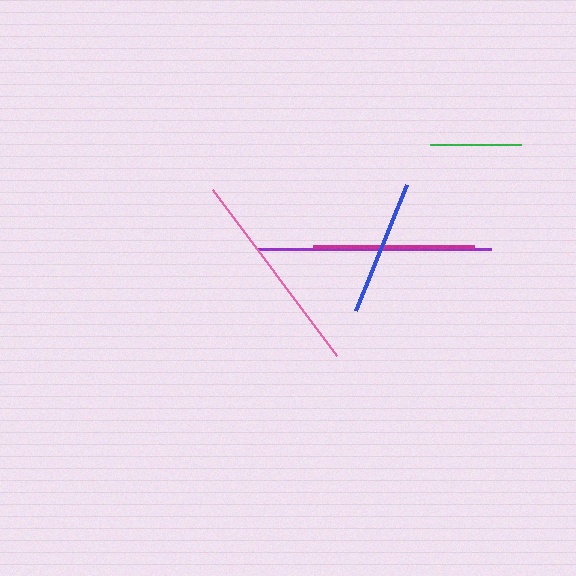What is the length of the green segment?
The green segment is approximately 91 pixels long.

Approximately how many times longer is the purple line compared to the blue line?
The purple line is approximately 1.7 times the length of the blue line.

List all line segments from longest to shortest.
From longest to shortest: purple, pink, magenta, blue, green.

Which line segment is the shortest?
The green line is the shortest at approximately 91 pixels.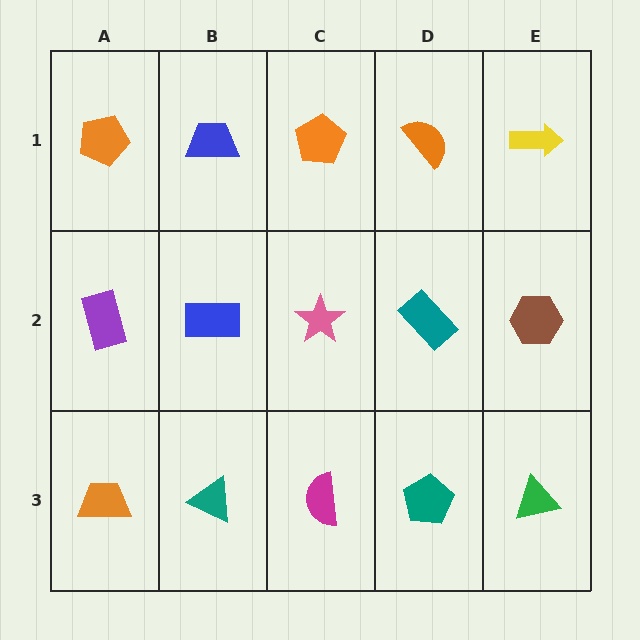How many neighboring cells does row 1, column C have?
3.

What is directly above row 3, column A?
A purple rectangle.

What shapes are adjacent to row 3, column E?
A brown hexagon (row 2, column E), a teal pentagon (row 3, column D).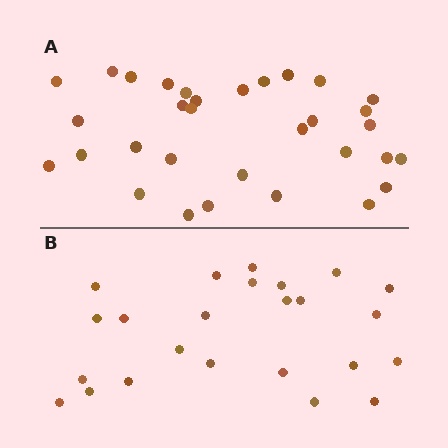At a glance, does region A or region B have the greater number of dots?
Region A (the top region) has more dots.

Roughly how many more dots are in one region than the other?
Region A has roughly 8 or so more dots than region B.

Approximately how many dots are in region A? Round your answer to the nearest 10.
About 30 dots. (The exact count is 32, which rounds to 30.)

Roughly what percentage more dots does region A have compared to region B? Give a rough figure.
About 35% more.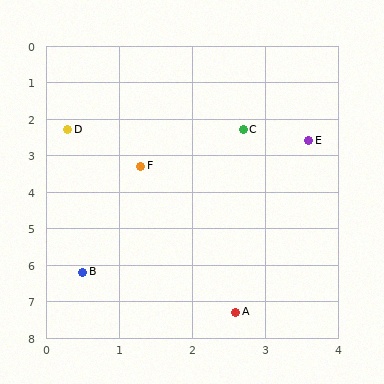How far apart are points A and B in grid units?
Points A and B are about 2.4 grid units apart.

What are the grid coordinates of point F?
Point F is at approximately (1.3, 3.3).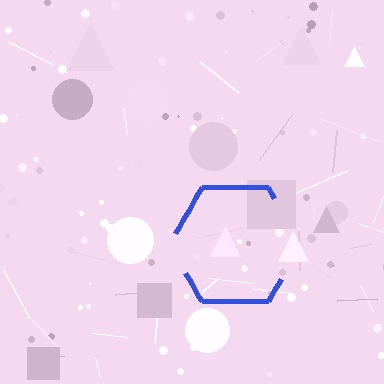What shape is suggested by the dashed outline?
The dashed outline suggests a hexagon.